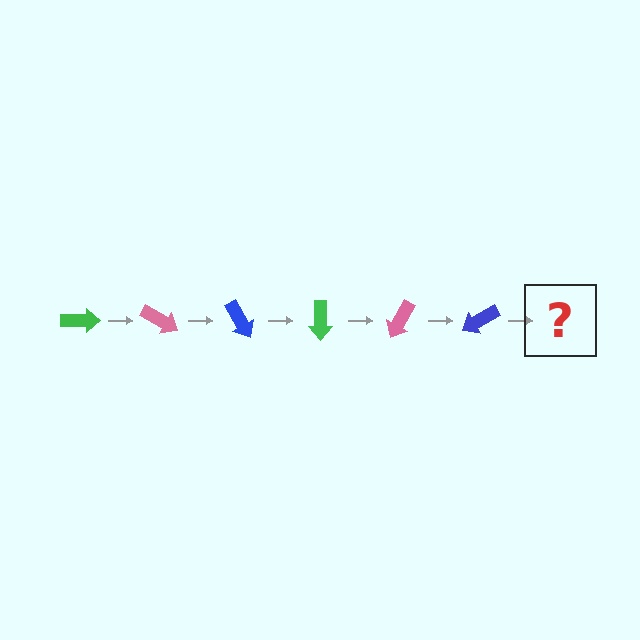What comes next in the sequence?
The next element should be a green arrow, rotated 180 degrees from the start.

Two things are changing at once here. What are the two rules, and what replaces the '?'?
The two rules are that it rotates 30 degrees each step and the color cycles through green, pink, and blue. The '?' should be a green arrow, rotated 180 degrees from the start.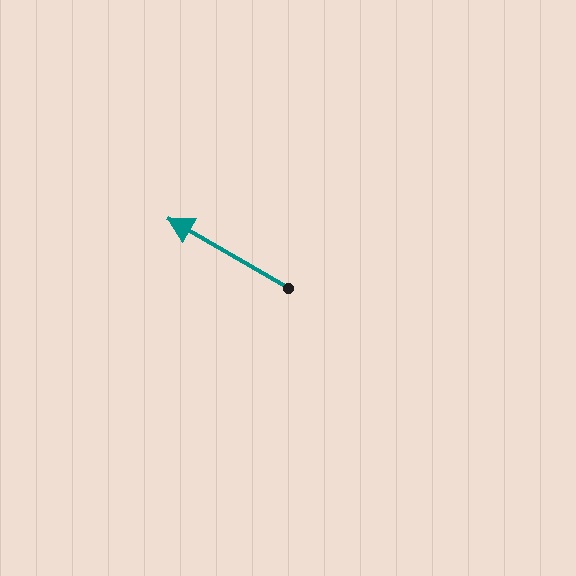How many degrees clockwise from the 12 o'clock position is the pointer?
Approximately 300 degrees.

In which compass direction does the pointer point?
Northwest.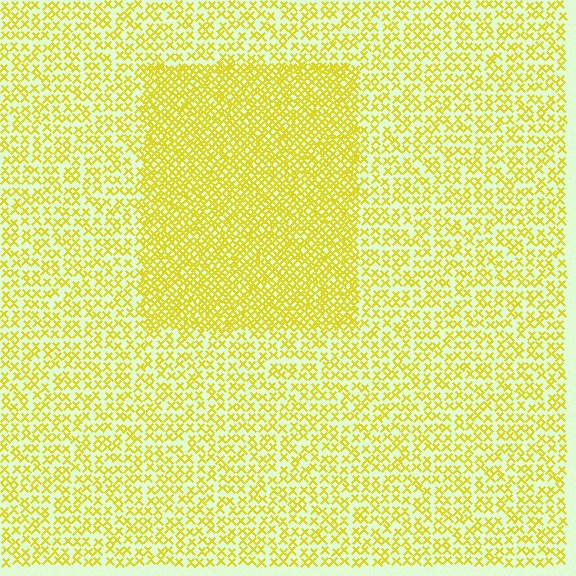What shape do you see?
I see a rectangle.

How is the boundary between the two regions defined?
The boundary is defined by a change in element density (approximately 2.1x ratio). All elements are the same color, size, and shape.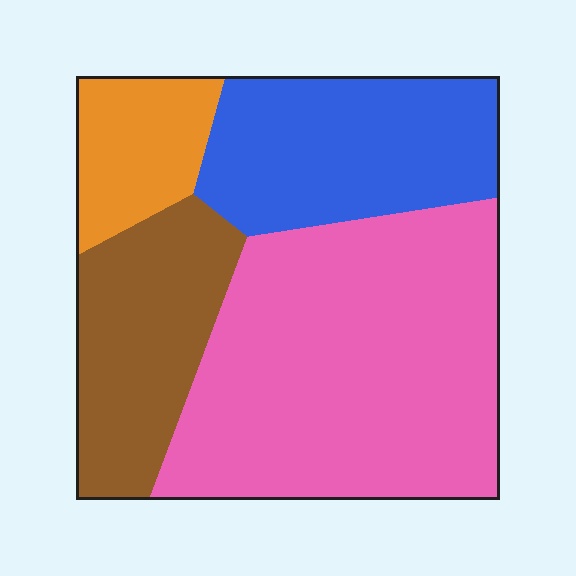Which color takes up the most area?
Pink, at roughly 45%.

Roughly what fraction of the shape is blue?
Blue takes up less than a quarter of the shape.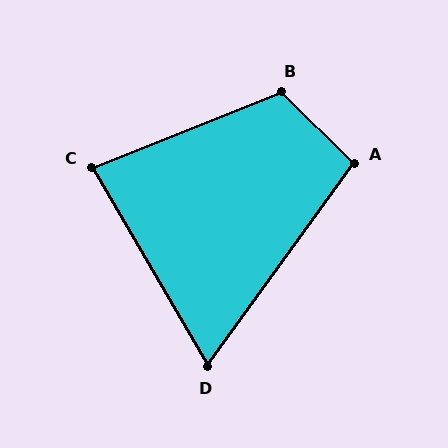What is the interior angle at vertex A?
Approximately 98 degrees (obtuse).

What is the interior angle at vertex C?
Approximately 82 degrees (acute).